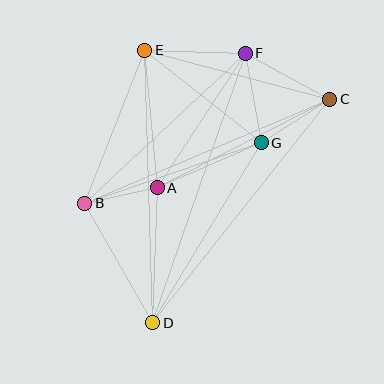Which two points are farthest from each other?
Points C and D are farthest from each other.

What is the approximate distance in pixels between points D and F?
The distance between D and F is approximately 285 pixels.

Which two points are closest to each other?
Points A and B are closest to each other.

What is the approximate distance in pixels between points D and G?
The distance between D and G is approximately 210 pixels.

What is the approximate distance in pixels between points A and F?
The distance between A and F is approximately 160 pixels.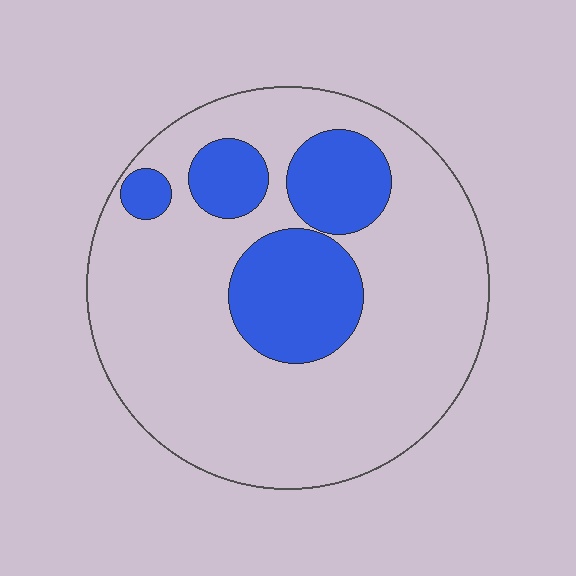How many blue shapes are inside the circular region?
4.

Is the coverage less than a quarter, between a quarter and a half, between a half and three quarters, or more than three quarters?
Less than a quarter.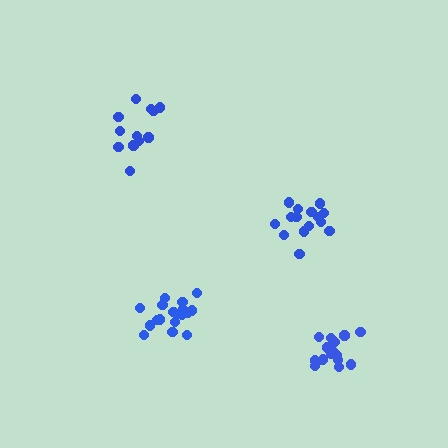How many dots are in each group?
Group 1: 18 dots, Group 2: 15 dots, Group 3: 12 dots, Group 4: 16 dots (61 total).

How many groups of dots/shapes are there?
There are 4 groups.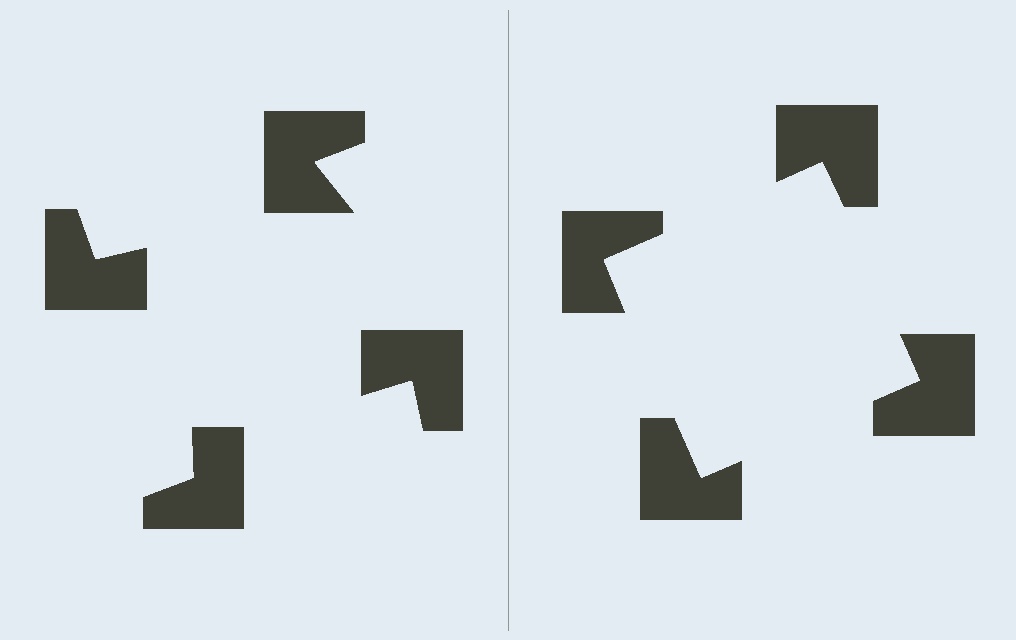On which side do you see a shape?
An illusory square appears on the right side. On the left side the wedge cuts are rotated, so no coherent shape forms.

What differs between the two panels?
The notched squares are positioned identically on both sides; only the wedge orientations differ. On the right they align to a square; on the left they are misaligned.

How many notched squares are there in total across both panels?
8 — 4 on each side.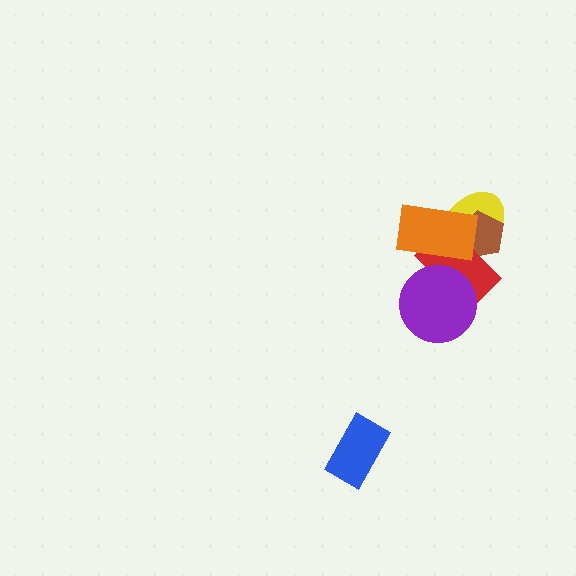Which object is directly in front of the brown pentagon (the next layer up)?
The red rectangle is directly in front of the brown pentagon.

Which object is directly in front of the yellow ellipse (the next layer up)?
The brown pentagon is directly in front of the yellow ellipse.